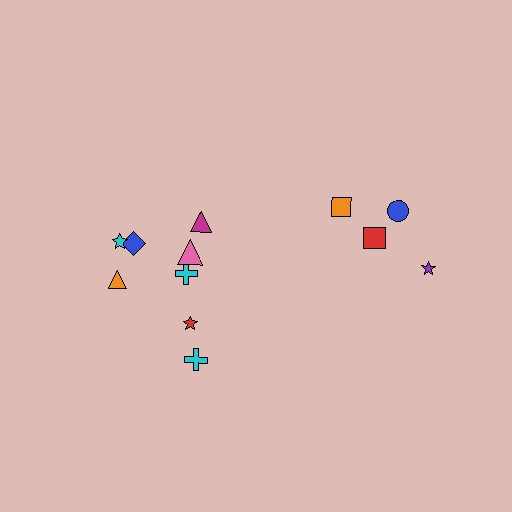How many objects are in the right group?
There are 4 objects.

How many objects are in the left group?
There are 8 objects.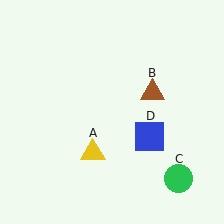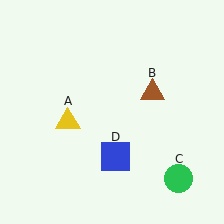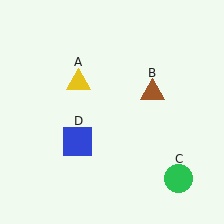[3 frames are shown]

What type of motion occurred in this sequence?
The yellow triangle (object A), blue square (object D) rotated clockwise around the center of the scene.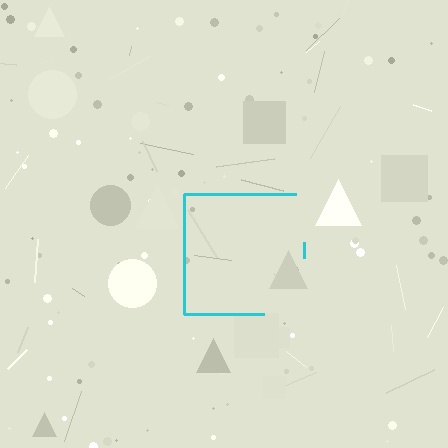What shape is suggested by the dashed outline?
The dashed outline suggests a square.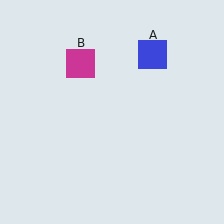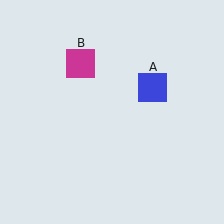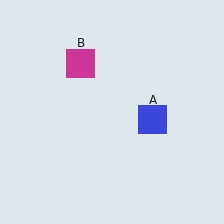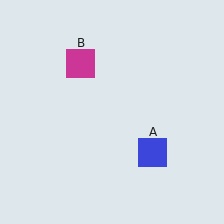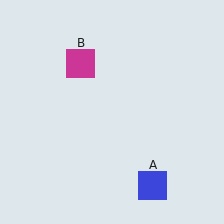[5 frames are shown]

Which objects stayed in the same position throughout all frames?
Magenta square (object B) remained stationary.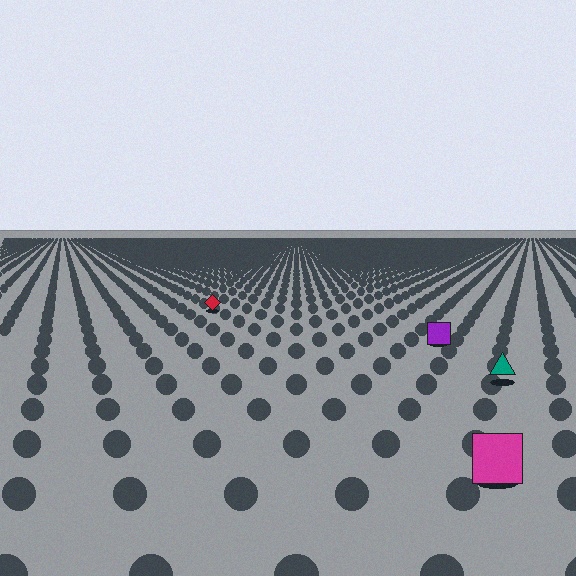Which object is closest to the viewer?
The magenta square is closest. The texture marks near it are larger and more spread out.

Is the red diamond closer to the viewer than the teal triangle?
No. The teal triangle is closer — you can tell from the texture gradient: the ground texture is coarser near it.